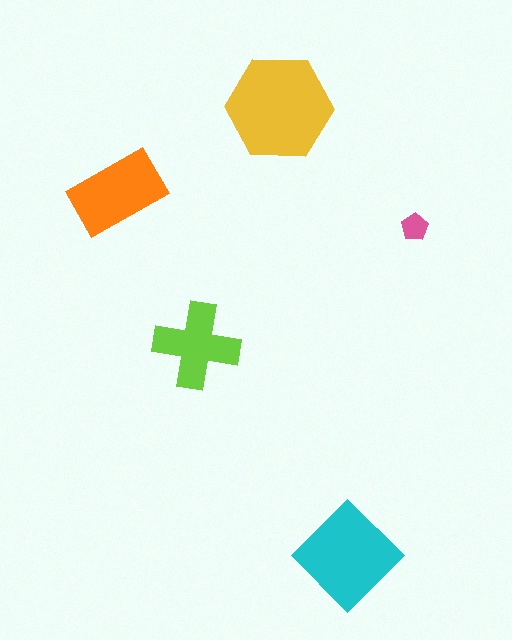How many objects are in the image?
There are 5 objects in the image.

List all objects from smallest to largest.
The pink pentagon, the lime cross, the orange rectangle, the cyan diamond, the yellow hexagon.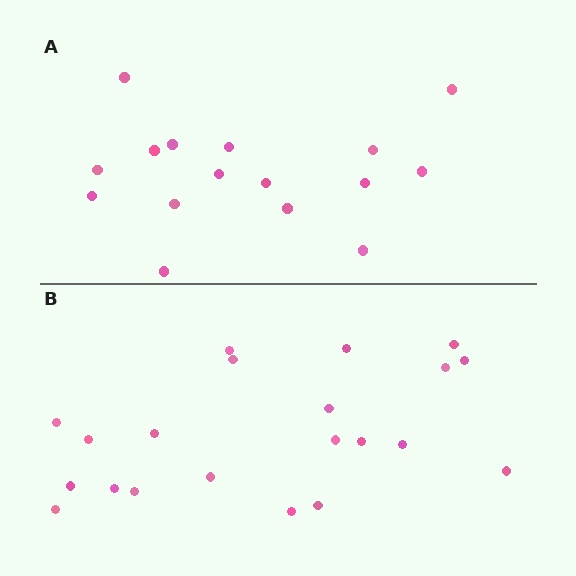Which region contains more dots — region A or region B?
Region B (the bottom region) has more dots.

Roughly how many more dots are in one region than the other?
Region B has about 5 more dots than region A.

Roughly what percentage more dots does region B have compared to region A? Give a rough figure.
About 30% more.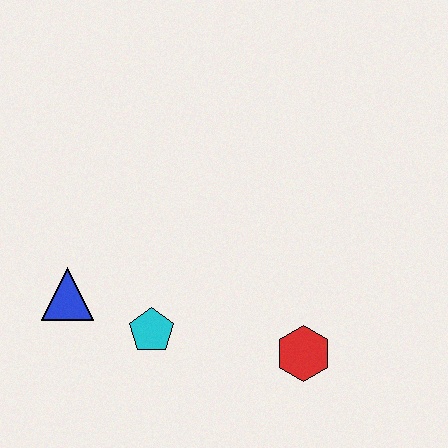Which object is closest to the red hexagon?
The cyan pentagon is closest to the red hexagon.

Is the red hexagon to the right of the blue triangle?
Yes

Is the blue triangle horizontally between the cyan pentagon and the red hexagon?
No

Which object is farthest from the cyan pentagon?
The red hexagon is farthest from the cyan pentagon.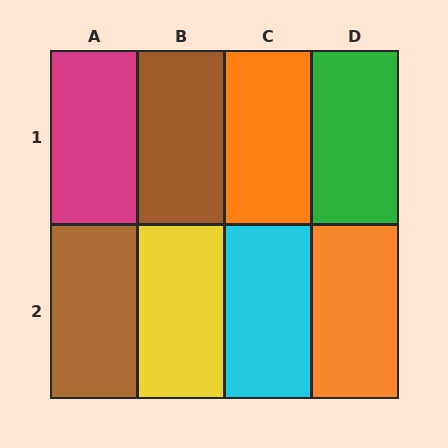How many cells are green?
1 cell is green.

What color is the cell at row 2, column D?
Orange.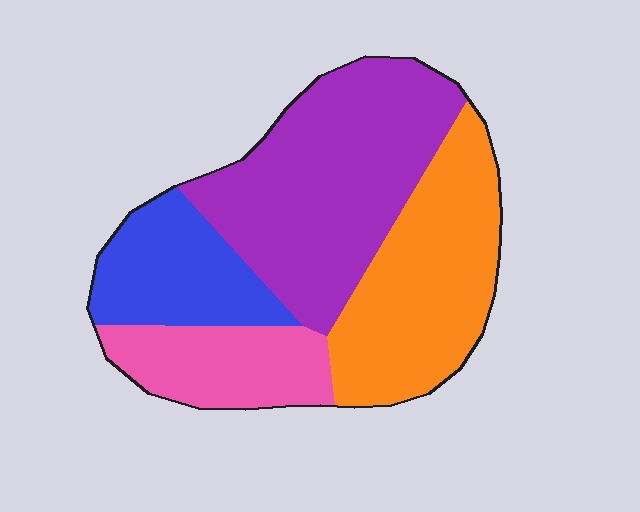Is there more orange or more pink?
Orange.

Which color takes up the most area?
Purple, at roughly 40%.